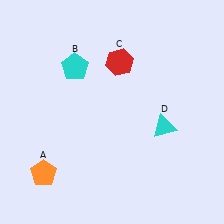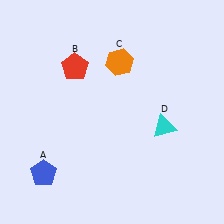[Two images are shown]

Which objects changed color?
A changed from orange to blue. B changed from cyan to red. C changed from red to orange.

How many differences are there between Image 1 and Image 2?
There are 3 differences between the two images.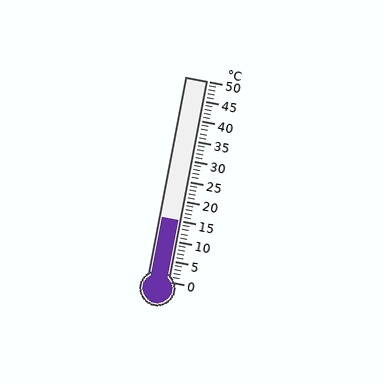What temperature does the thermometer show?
The thermometer shows approximately 15°C.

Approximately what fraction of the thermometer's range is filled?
The thermometer is filled to approximately 30% of its range.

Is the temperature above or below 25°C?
The temperature is below 25°C.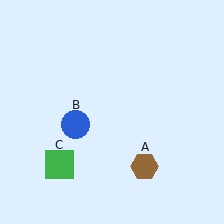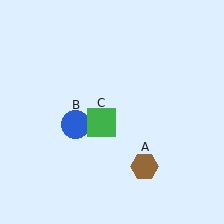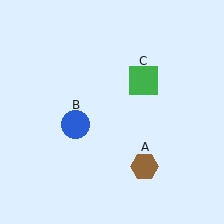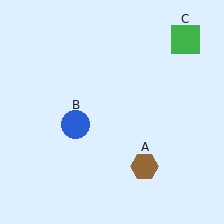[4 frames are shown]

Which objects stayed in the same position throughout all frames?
Brown hexagon (object A) and blue circle (object B) remained stationary.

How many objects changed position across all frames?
1 object changed position: green square (object C).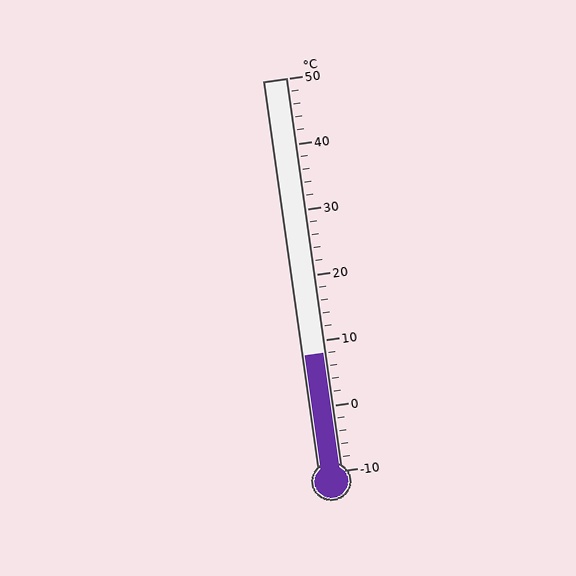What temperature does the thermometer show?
The thermometer shows approximately 8°C.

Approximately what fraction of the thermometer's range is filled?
The thermometer is filled to approximately 30% of its range.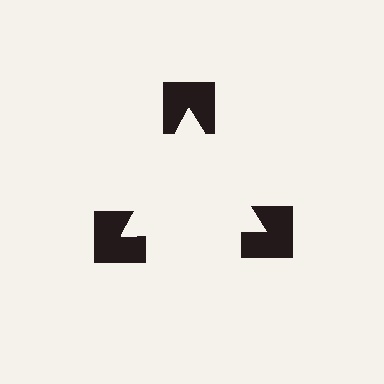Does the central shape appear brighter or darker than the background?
It typically appears slightly brighter than the background, even though no actual brightness change is drawn.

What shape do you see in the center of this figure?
An illusory triangle — its edges are inferred from the aligned wedge cuts in the notched squares, not physically drawn.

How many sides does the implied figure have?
3 sides.